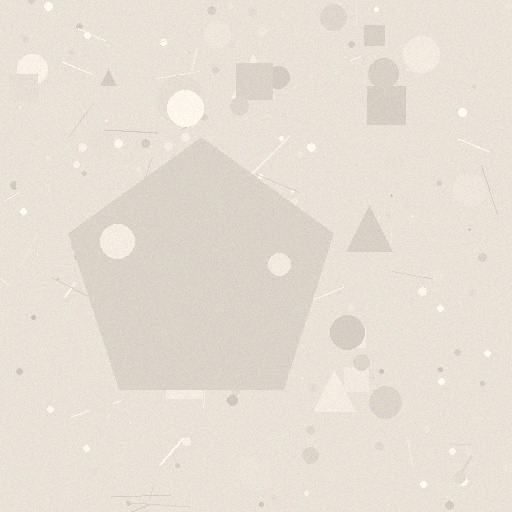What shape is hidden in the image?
A pentagon is hidden in the image.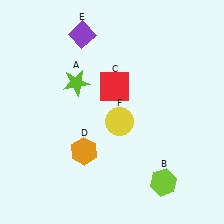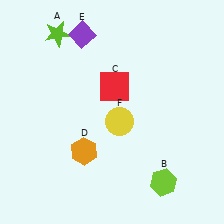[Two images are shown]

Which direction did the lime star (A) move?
The lime star (A) moved up.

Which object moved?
The lime star (A) moved up.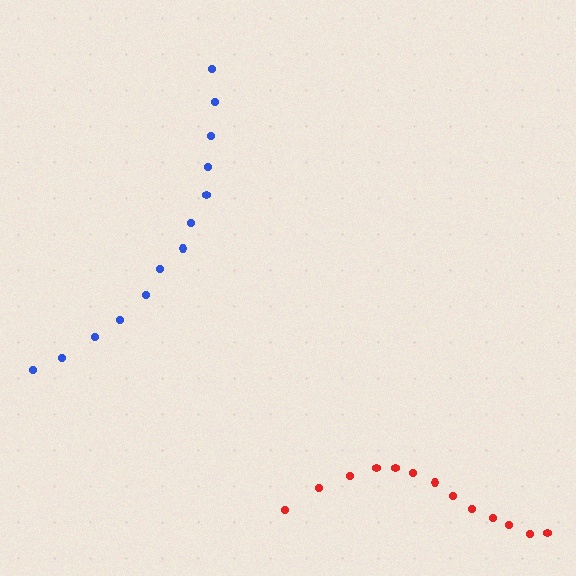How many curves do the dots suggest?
There are 2 distinct paths.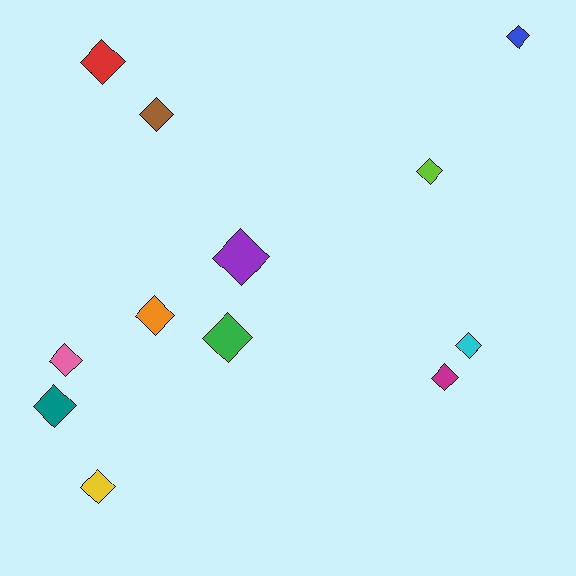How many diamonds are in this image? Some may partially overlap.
There are 12 diamonds.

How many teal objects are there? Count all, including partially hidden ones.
There is 1 teal object.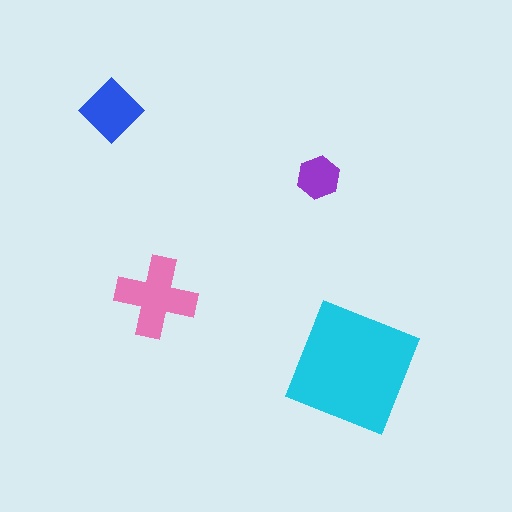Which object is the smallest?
The purple hexagon.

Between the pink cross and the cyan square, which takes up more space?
The cyan square.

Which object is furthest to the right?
The cyan square is rightmost.